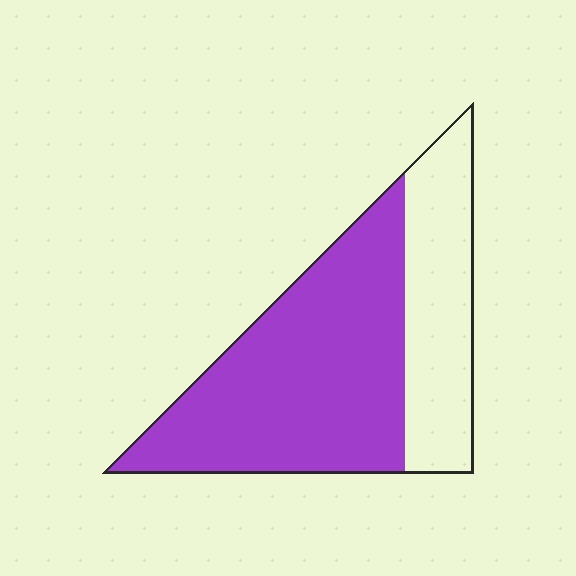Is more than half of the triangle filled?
Yes.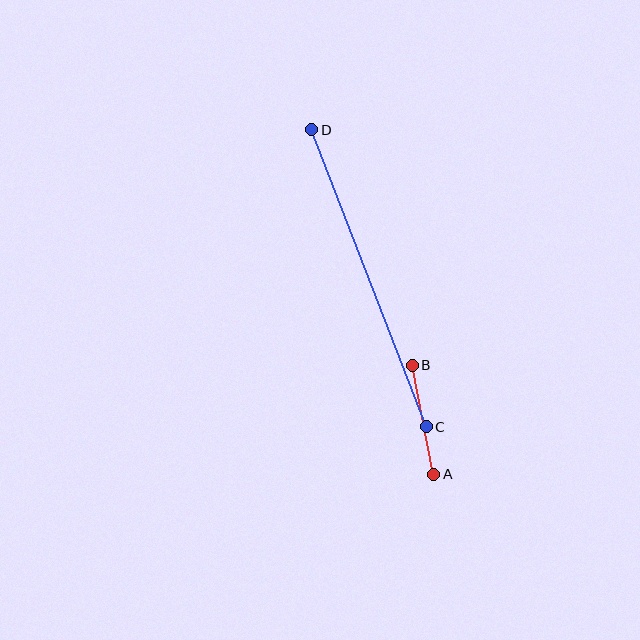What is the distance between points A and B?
The distance is approximately 111 pixels.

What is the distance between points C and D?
The distance is approximately 319 pixels.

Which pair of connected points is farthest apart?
Points C and D are farthest apart.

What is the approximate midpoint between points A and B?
The midpoint is at approximately (423, 420) pixels.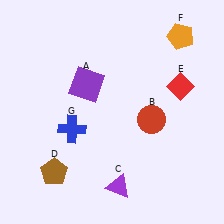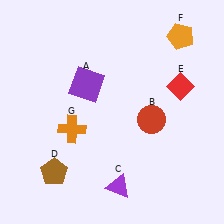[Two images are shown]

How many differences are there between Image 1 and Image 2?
There is 1 difference between the two images.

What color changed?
The cross (G) changed from blue in Image 1 to orange in Image 2.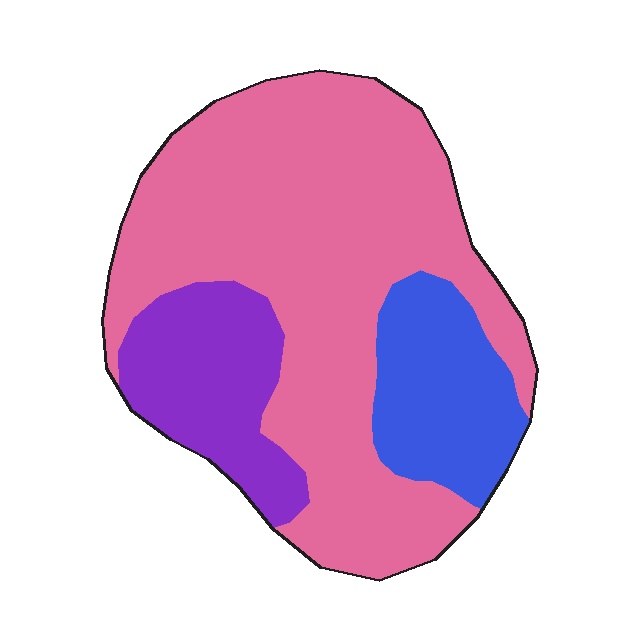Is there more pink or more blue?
Pink.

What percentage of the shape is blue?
Blue covers about 15% of the shape.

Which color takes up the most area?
Pink, at roughly 65%.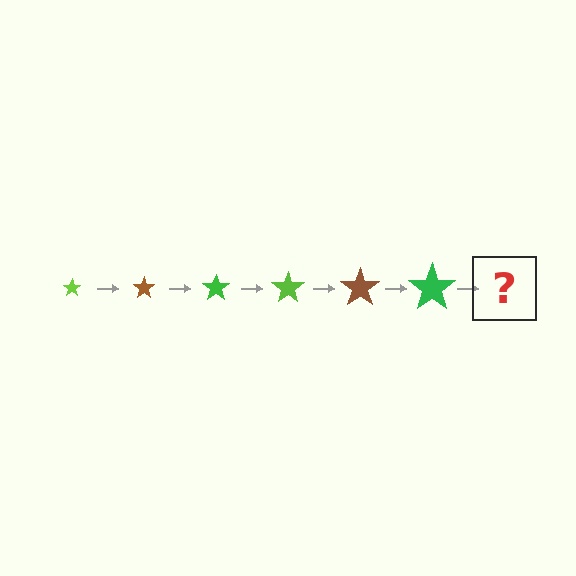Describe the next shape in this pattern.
It should be a lime star, larger than the previous one.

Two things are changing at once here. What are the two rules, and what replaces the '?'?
The two rules are that the star grows larger each step and the color cycles through lime, brown, and green. The '?' should be a lime star, larger than the previous one.